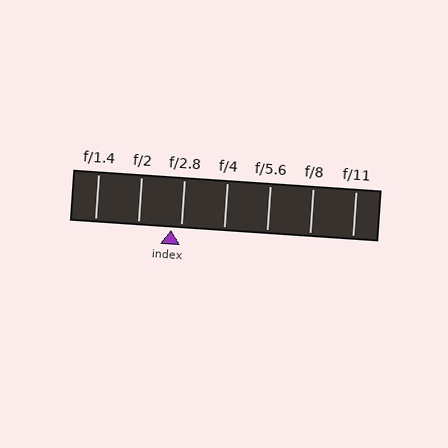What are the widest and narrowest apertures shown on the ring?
The widest aperture shown is f/1.4 and the narrowest is f/11.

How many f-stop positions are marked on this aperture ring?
There are 7 f-stop positions marked.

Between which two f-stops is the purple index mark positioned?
The index mark is between f/2 and f/2.8.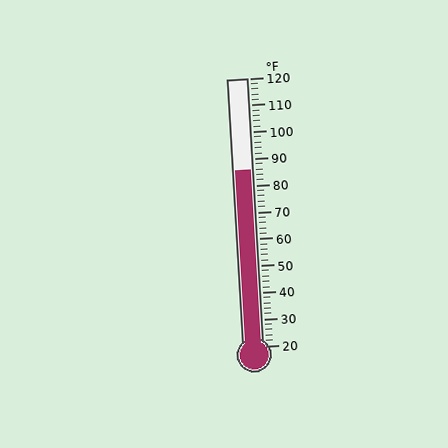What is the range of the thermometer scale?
The thermometer scale ranges from 20°F to 120°F.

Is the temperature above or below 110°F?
The temperature is below 110°F.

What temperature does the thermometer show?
The thermometer shows approximately 86°F.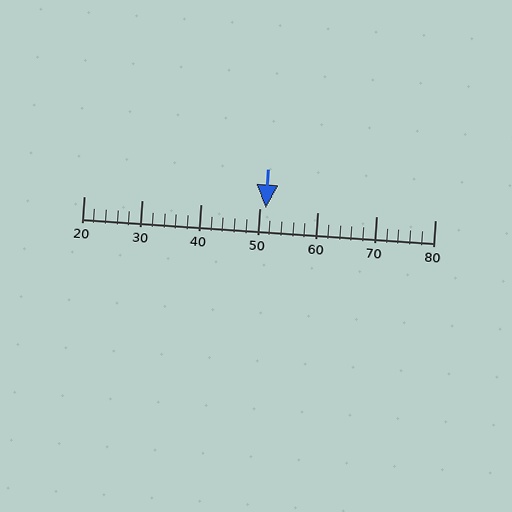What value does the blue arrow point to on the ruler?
The blue arrow points to approximately 51.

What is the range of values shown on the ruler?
The ruler shows values from 20 to 80.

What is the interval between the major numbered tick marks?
The major tick marks are spaced 10 units apart.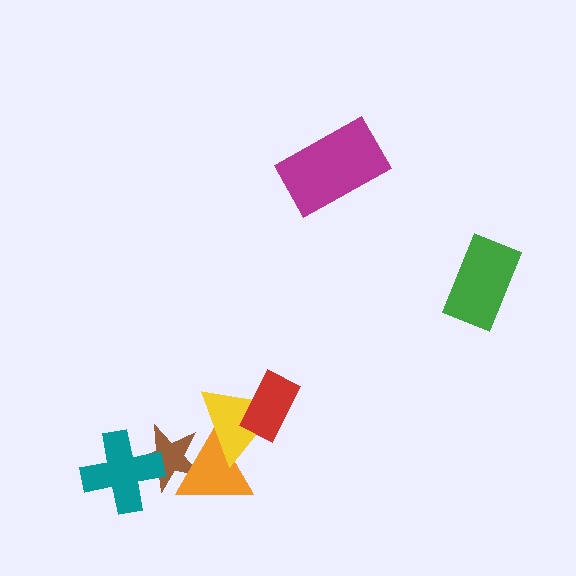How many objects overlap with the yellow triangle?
2 objects overlap with the yellow triangle.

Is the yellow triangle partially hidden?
Yes, it is partially covered by another shape.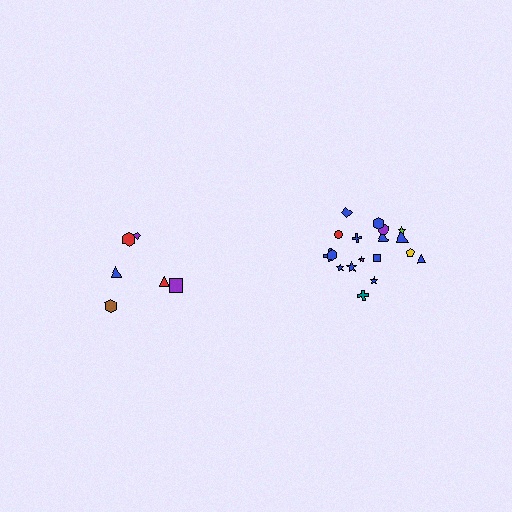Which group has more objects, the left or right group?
The right group.